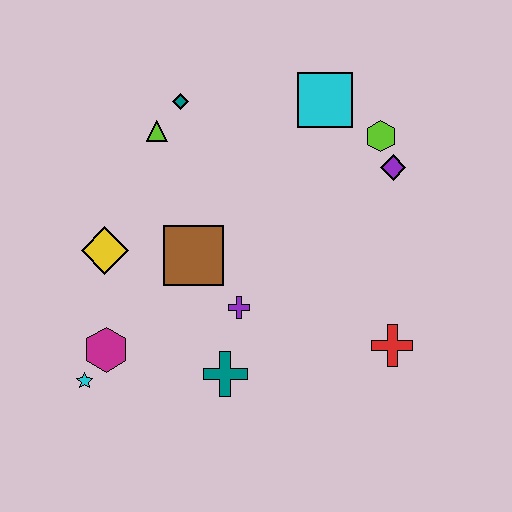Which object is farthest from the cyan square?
The cyan star is farthest from the cyan square.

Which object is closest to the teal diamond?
The lime triangle is closest to the teal diamond.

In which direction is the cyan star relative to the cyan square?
The cyan star is below the cyan square.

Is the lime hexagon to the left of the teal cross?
No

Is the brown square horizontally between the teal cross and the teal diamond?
Yes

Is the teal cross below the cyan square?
Yes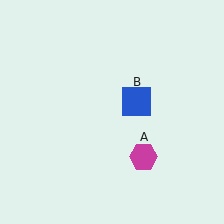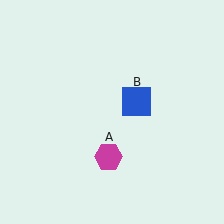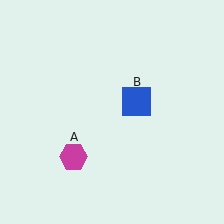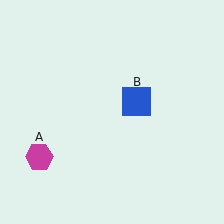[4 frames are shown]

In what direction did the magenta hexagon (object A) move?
The magenta hexagon (object A) moved left.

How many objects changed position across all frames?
1 object changed position: magenta hexagon (object A).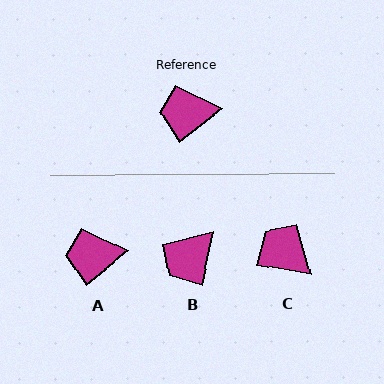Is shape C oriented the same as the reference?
No, it is off by about 48 degrees.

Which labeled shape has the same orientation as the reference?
A.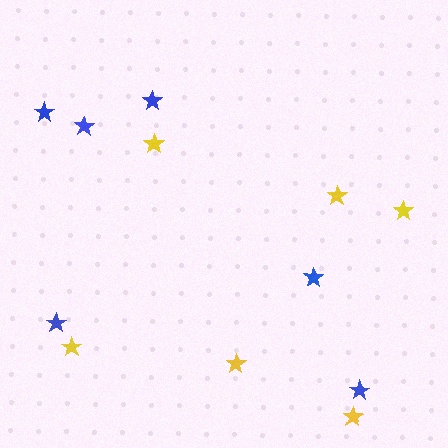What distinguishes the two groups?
There are 2 groups: one group of blue stars (6) and one group of yellow stars (6).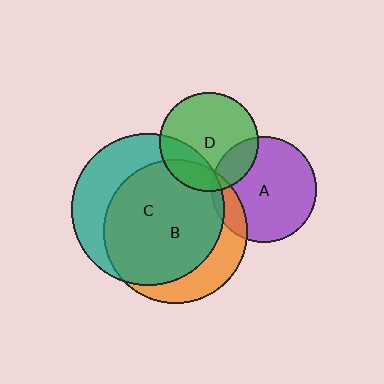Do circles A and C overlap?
Yes.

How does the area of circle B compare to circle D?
Approximately 2.1 times.